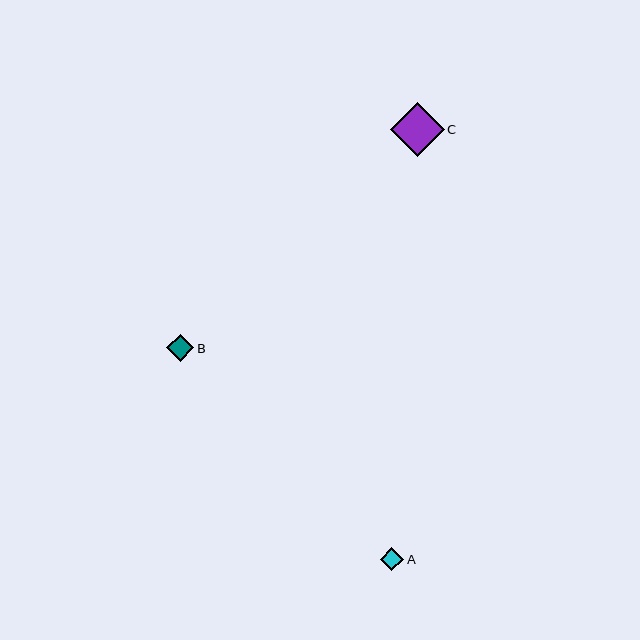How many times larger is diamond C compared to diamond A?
Diamond C is approximately 2.3 times the size of diamond A.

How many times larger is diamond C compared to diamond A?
Diamond C is approximately 2.3 times the size of diamond A.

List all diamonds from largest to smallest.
From largest to smallest: C, B, A.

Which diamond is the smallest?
Diamond A is the smallest with a size of approximately 23 pixels.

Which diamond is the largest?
Diamond C is the largest with a size of approximately 53 pixels.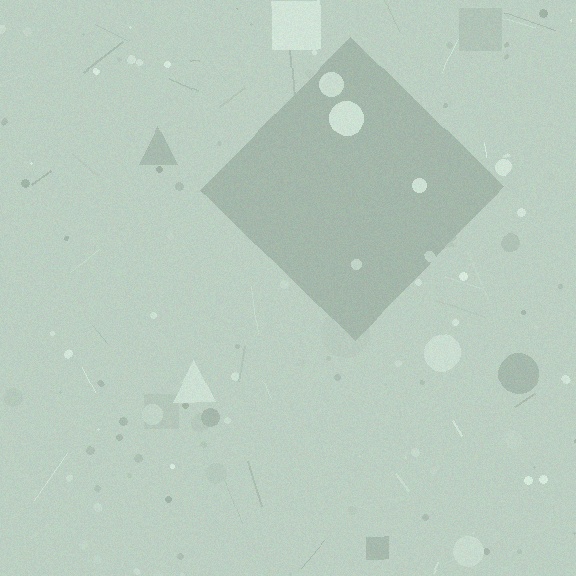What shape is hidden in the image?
A diamond is hidden in the image.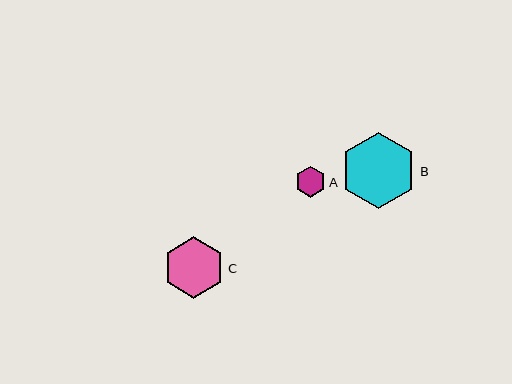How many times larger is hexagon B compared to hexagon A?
Hexagon B is approximately 2.5 times the size of hexagon A.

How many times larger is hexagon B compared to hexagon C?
Hexagon B is approximately 1.2 times the size of hexagon C.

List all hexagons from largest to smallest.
From largest to smallest: B, C, A.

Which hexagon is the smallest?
Hexagon A is the smallest with a size of approximately 31 pixels.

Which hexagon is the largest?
Hexagon B is the largest with a size of approximately 76 pixels.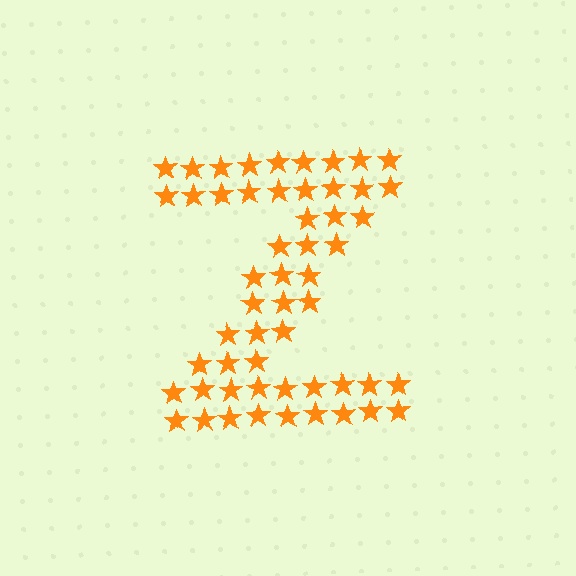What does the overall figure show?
The overall figure shows the letter Z.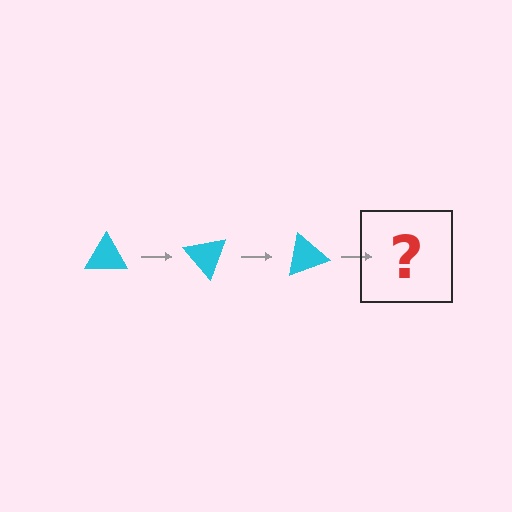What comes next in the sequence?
The next element should be a cyan triangle rotated 150 degrees.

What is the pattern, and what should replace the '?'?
The pattern is that the triangle rotates 50 degrees each step. The '?' should be a cyan triangle rotated 150 degrees.